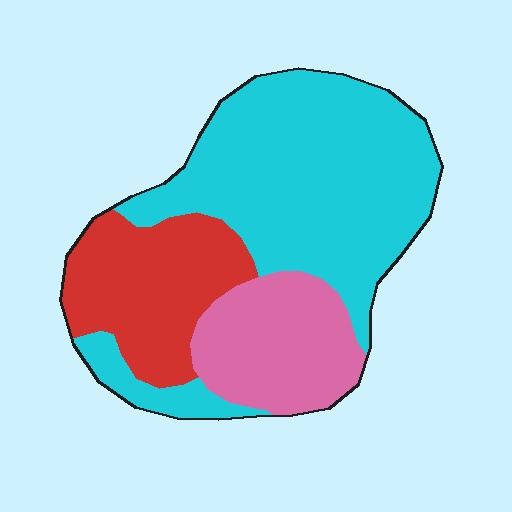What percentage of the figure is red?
Red takes up about one quarter (1/4) of the figure.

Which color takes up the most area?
Cyan, at roughly 55%.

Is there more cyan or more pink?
Cyan.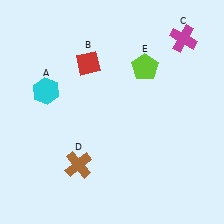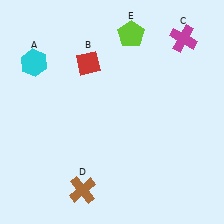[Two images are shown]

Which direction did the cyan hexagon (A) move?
The cyan hexagon (A) moved up.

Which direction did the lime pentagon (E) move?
The lime pentagon (E) moved up.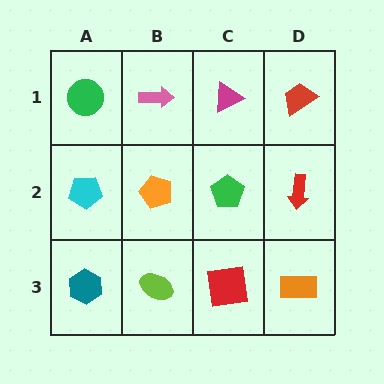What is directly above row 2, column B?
A pink arrow.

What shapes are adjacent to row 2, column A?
A green circle (row 1, column A), a teal hexagon (row 3, column A), an orange pentagon (row 2, column B).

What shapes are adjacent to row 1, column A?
A cyan pentagon (row 2, column A), a pink arrow (row 1, column B).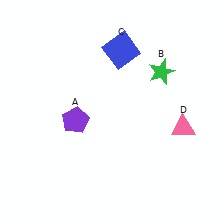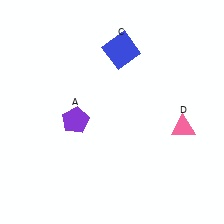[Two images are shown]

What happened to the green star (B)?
The green star (B) was removed in Image 2. It was in the top-right area of Image 1.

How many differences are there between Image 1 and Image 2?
There is 1 difference between the two images.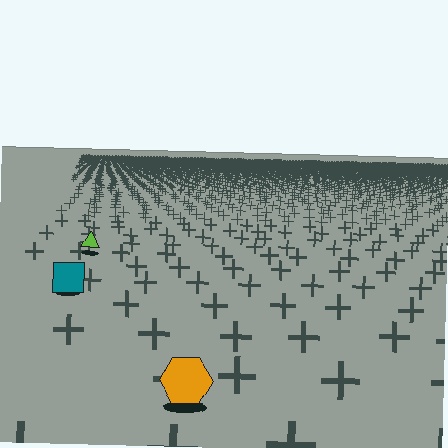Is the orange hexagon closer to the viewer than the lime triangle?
Yes. The orange hexagon is closer — you can tell from the texture gradient: the ground texture is coarser near it.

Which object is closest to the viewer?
The orange hexagon is closest. The texture marks near it are larger and more spread out.